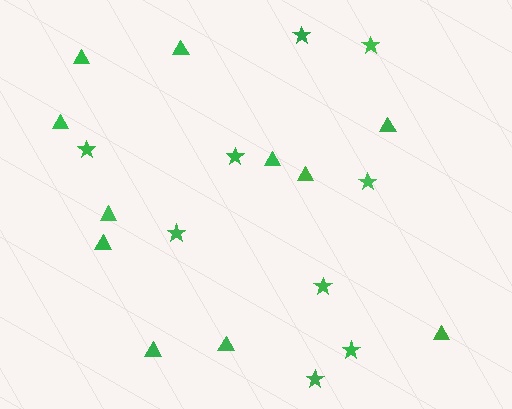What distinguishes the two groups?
There are 2 groups: one group of stars (9) and one group of triangles (11).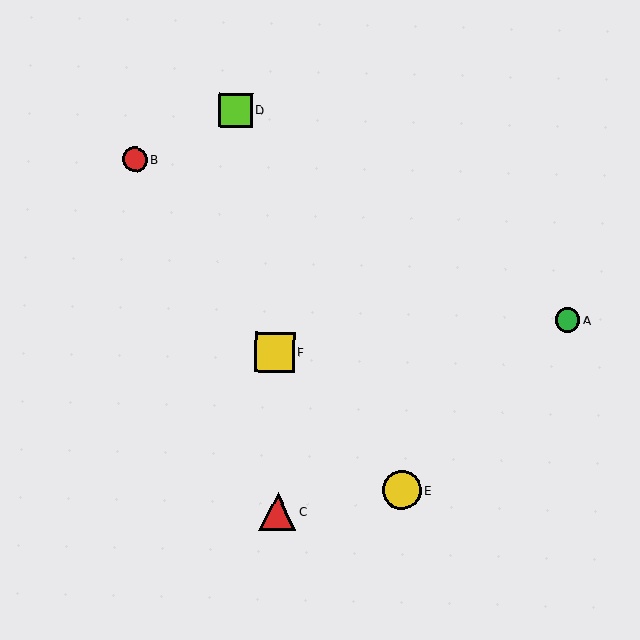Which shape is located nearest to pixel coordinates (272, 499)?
The red triangle (labeled C) at (278, 512) is nearest to that location.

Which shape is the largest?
The yellow square (labeled F) is the largest.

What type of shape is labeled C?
Shape C is a red triangle.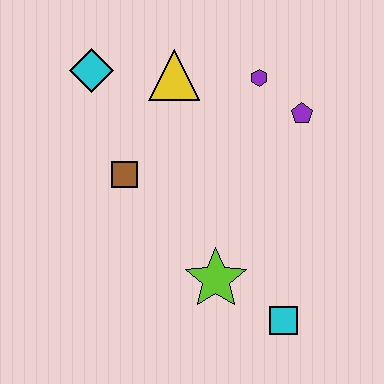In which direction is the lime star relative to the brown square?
The lime star is below the brown square.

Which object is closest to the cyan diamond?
The yellow triangle is closest to the cyan diamond.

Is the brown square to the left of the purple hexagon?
Yes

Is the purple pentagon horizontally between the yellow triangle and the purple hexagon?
No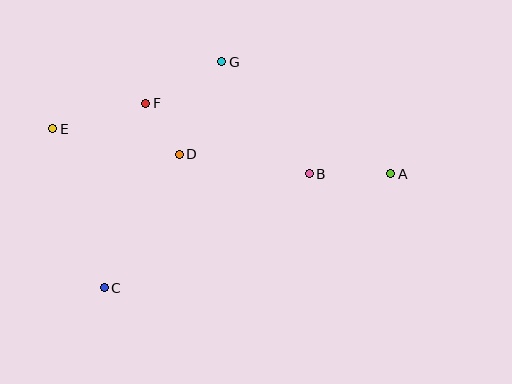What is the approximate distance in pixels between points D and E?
The distance between D and E is approximately 129 pixels.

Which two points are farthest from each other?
Points A and E are farthest from each other.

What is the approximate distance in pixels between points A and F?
The distance between A and F is approximately 255 pixels.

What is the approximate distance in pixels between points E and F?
The distance between E and F is approximately 97 pixels.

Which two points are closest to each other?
Points D and F are closest to each other.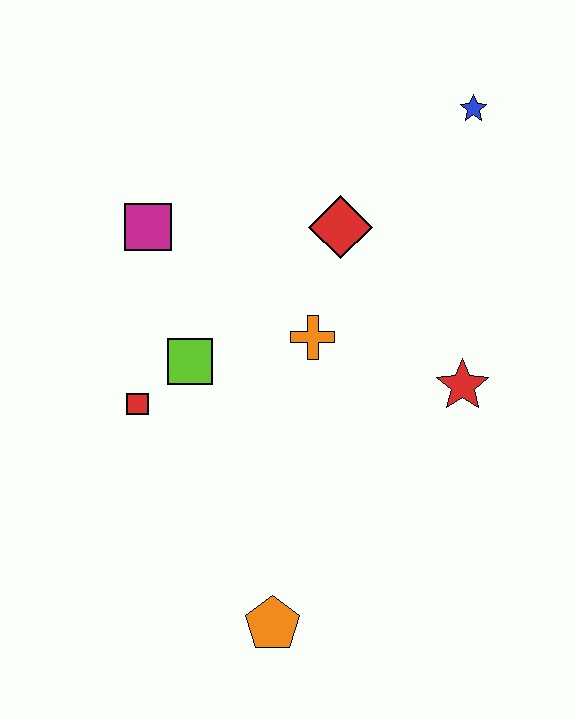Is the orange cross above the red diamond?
No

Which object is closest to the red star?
The orange cross is closest to the red star.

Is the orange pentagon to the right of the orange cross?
No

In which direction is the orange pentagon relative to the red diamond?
The orange pentagon is below the red diamond.